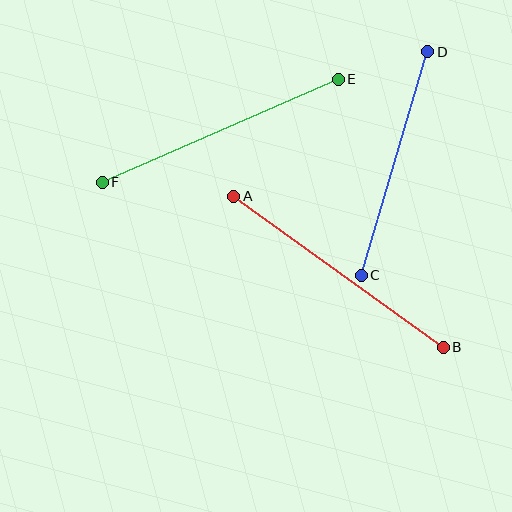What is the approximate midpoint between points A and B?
The midpoint is at approximately (339, 272) pixels.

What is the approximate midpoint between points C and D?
The midpoint is at approximately (395, 164) pixels.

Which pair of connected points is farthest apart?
Points A and B are farthest apart.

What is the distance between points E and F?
The distance is approximately 257 pixels.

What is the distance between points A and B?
The distance is approximately 258 pixels.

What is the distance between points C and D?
The distance is approximately 233 pixels.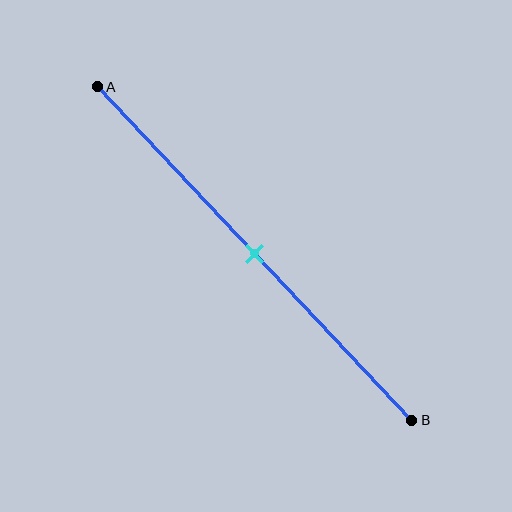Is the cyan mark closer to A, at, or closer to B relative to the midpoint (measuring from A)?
The cyan mark is approximately at the midpoint of segment AB.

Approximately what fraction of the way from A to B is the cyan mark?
The cyan mark is approximately 50% of the way from A to B.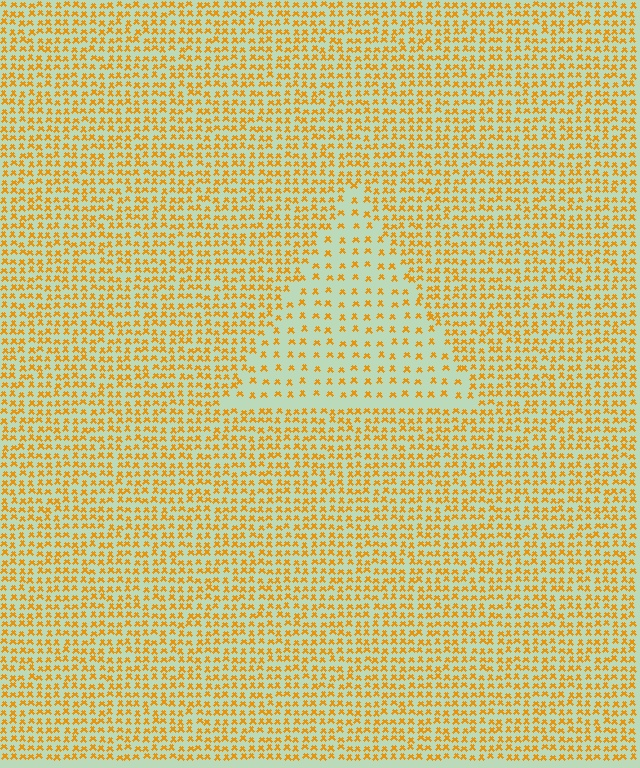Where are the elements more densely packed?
The elements are more densely packed outside the triangle boundary.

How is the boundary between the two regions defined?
The boundary is defined by a change in element density (approximately 2.1x ratio). All elements are the same color, size, and shape.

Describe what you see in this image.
The image contains small orange elements arranged at two different densities. A triangle-shaped region is visible where the elements are less densely packed than the surrounding area.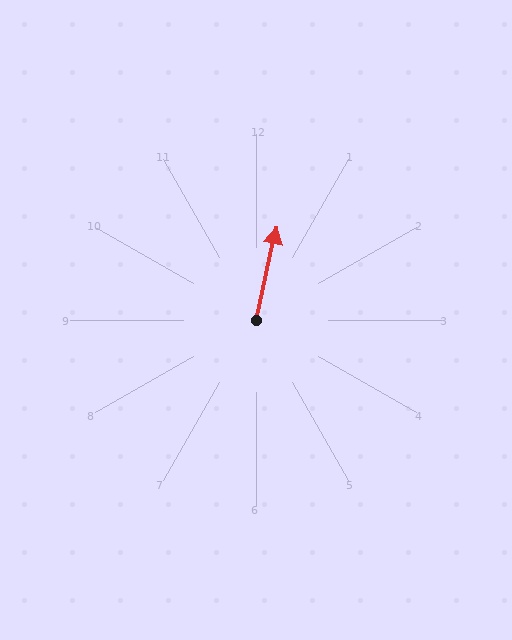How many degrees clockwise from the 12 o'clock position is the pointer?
Approximately 13 degrees.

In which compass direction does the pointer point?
North.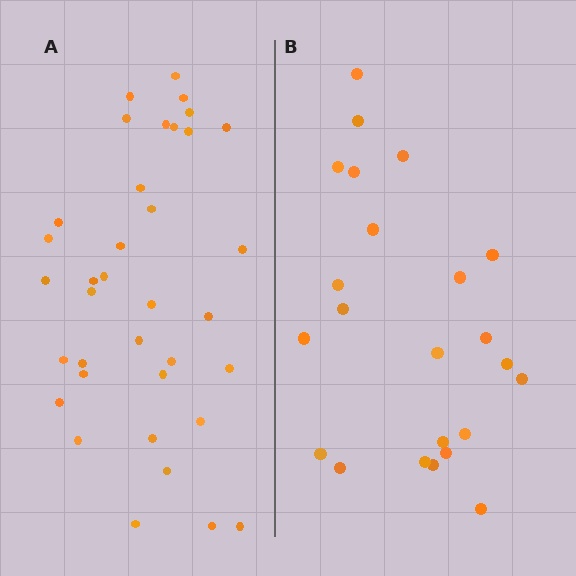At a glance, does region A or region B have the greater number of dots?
Region A (the left region) has more dots.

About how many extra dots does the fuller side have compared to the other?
Region A has approximately 15 more dots than region B.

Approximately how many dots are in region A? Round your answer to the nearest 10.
About 40 dots. (The exact count is 36, which rounds to 40.)